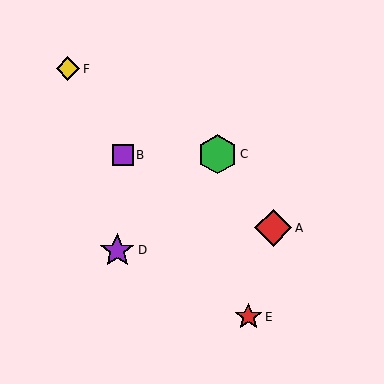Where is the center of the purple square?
The center of the purple square is at (123, 155).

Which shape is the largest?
The green hexagon (labeled C) is the largest.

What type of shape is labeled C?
Shape C is a green hexagon.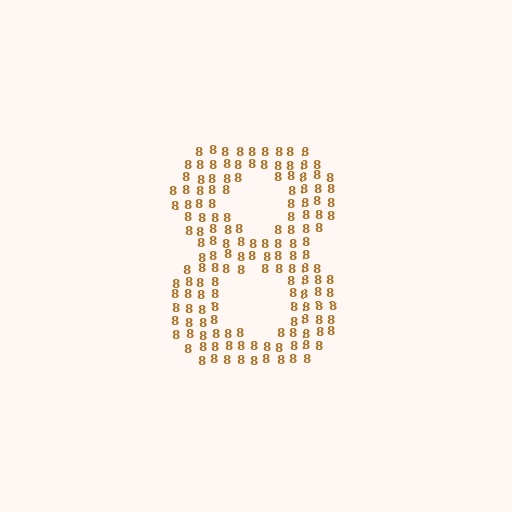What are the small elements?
The small elements are digit 8's.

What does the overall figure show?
The overall figure shows the digit 8.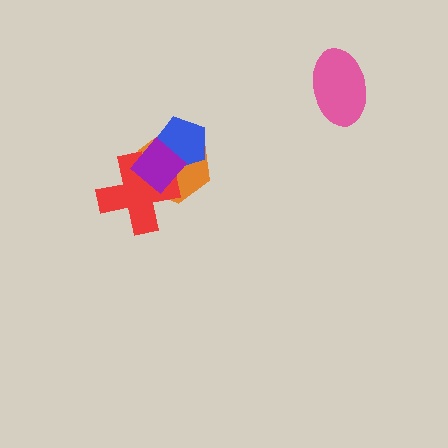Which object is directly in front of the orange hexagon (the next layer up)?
The red cross is directly in front of the orange hexagon.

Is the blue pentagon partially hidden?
Yes, it is partially covered by another shape.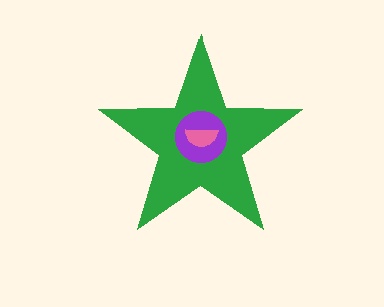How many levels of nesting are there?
3.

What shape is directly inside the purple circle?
The pink semicircle.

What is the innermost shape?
The pink semicircle.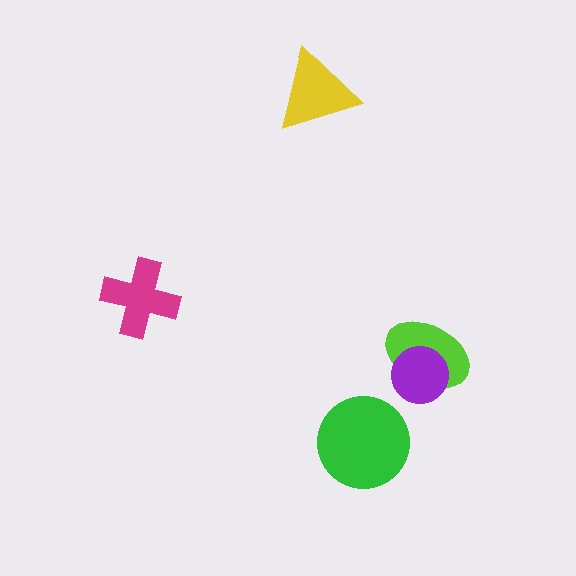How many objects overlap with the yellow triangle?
0 objects overlap with the yellow triangle.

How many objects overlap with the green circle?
0 objects overlap with the green circle.